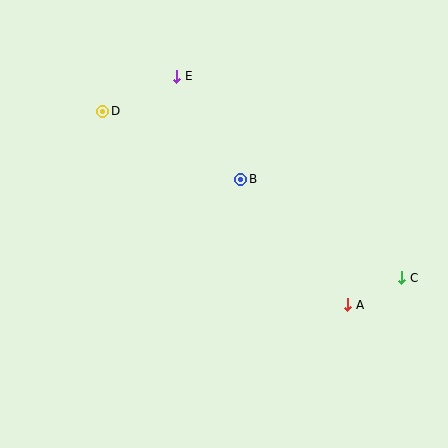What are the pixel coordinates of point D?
Point D is at (102, 111).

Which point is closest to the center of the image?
Point B at (241, 179) is closest to the center.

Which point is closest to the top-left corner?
Point D is closest to the top-left corner.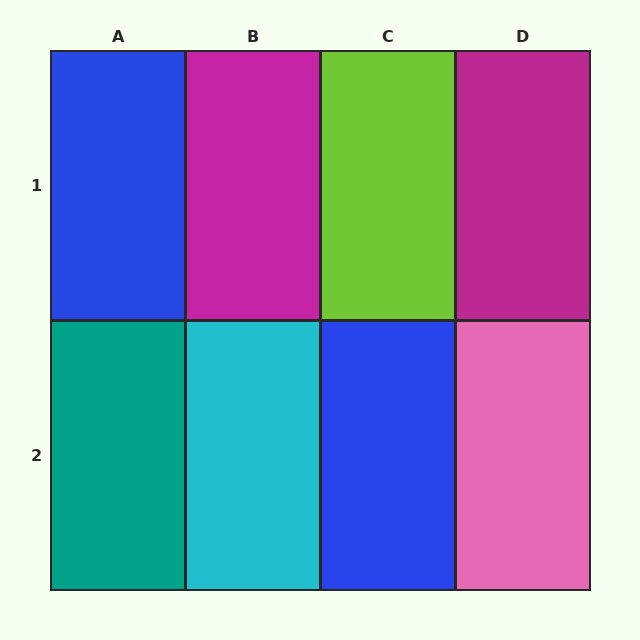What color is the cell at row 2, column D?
Pink.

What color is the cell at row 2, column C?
Blue.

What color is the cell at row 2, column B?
Cyan.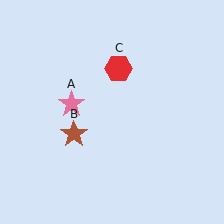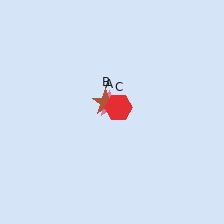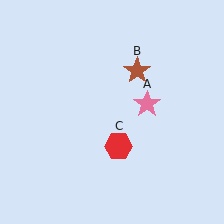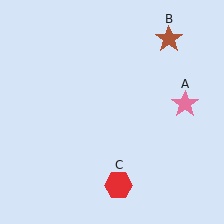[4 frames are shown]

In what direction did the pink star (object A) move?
The pink star (object A) moved right.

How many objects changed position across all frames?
3 objects changed position: pink star (object A), brown star (object B), red hexagon (object C).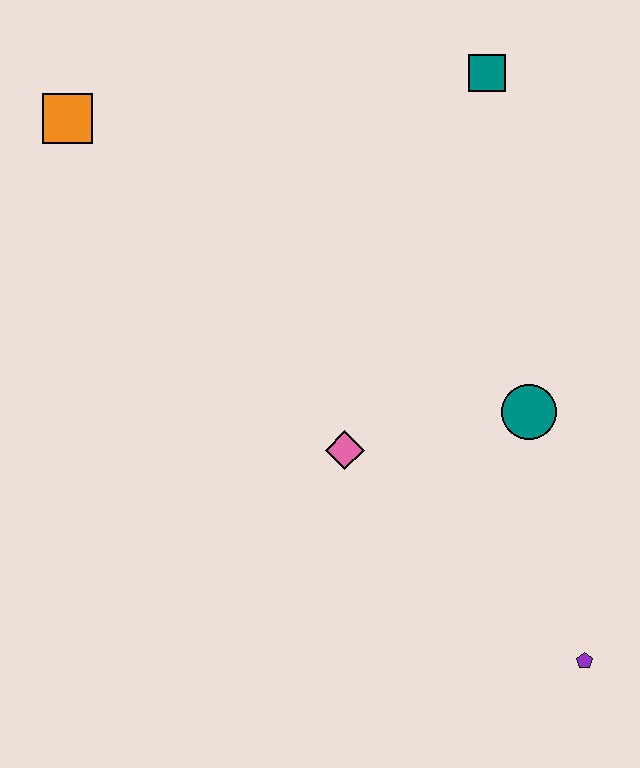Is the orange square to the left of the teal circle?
Yes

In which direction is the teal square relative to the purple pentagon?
The teal square is above the purple pentagon.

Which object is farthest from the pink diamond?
The orange square is farthest from the pink diamond.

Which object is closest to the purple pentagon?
The teal circle is closest to the purple pentagon.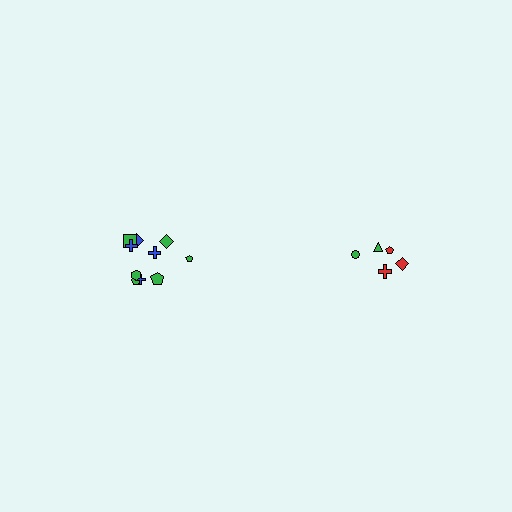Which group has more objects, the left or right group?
The left group.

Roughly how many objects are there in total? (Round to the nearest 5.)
Roughly 15 objects in total.